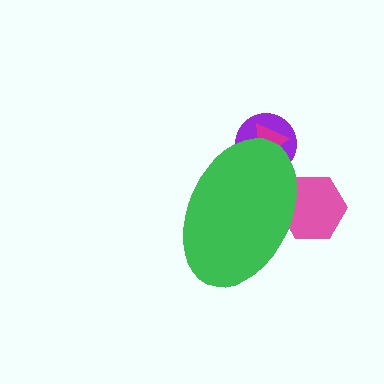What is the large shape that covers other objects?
A green ellipse.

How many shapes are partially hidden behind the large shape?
3 shapes are partially hidden.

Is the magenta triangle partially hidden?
Yes, the magenta triangle is partially hidden behind the green ellipse.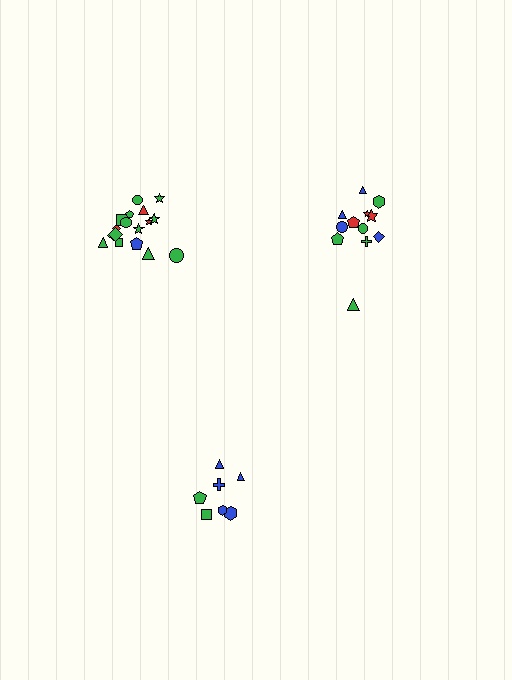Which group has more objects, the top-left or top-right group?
The top-left group.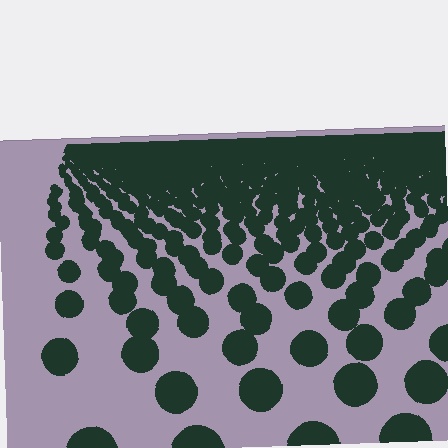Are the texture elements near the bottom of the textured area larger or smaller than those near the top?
Larger. Near the bottom, elements are closer to the viewer and appear at a bigger on-screen size.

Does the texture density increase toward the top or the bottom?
Density increases toward the top.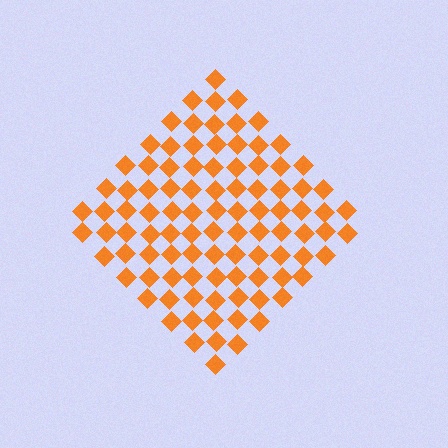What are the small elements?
The small elements are diamonds.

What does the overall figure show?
The overall figure shows a diamond.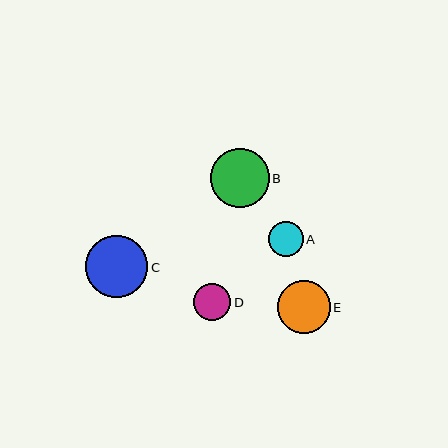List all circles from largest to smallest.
From largest to smallest: C, B, E, D, A.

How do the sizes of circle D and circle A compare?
Circle D and circle A are approximately the same size.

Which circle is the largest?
Circle C is the largest with a size of approximately 62 pixels.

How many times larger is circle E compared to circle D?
Circle E is approximately 1.4 times the size of circle D.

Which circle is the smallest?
Circle A is the smallest with a size of approximately 34 pixels.